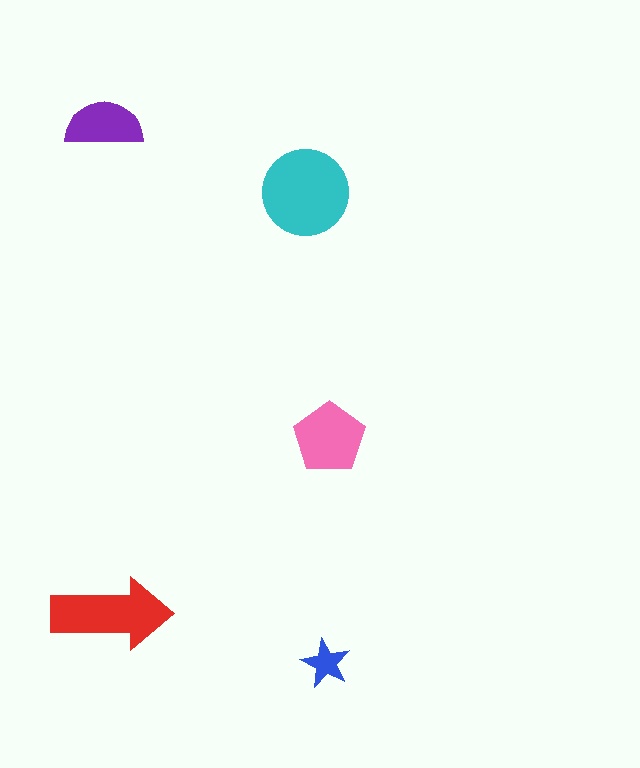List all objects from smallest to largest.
The blue star, the purple semicircle, the pink pentagon, the red arrow, the cyan circle.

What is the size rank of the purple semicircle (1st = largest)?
4th.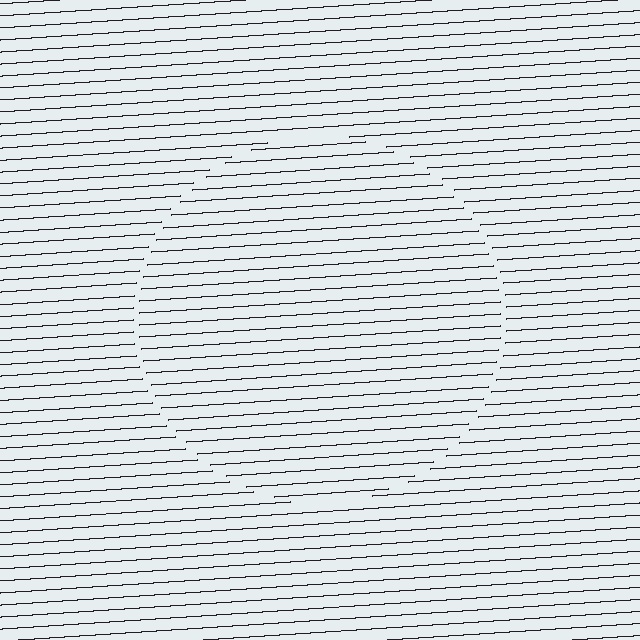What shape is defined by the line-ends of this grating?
An illusory circle. The interior of the shape contains the same grating, shifted by half a period — the contour is defined by the phase discontinuity where line-ends from the inner and outer gratings abut.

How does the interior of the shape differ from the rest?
The interior of the shape contains the same grating, shifted by half a period — the contour is defined by the phase discontinuity where line-ends from the inner and outer gratings abut.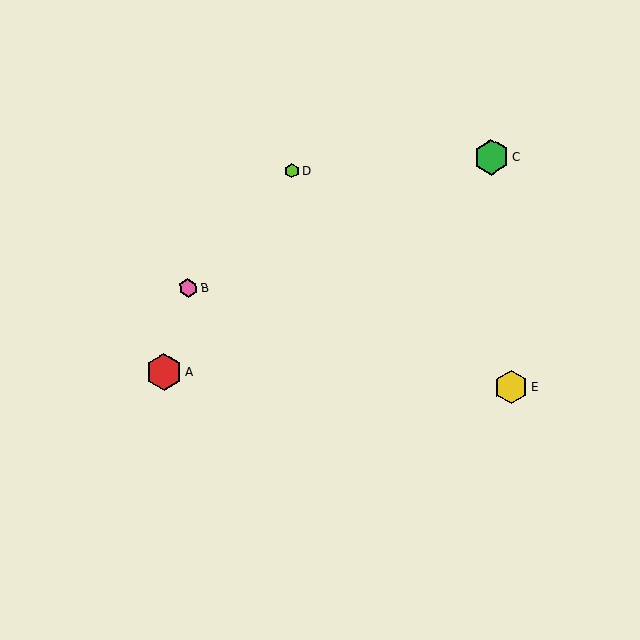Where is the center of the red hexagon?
The center of the red hexagon is at (164, 372).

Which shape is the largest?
The red hexagon (labeled A) is the largest.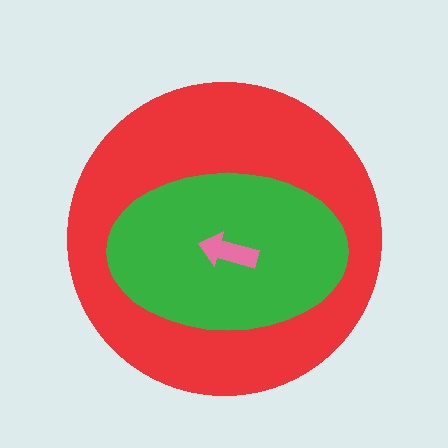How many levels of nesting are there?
3.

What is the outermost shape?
The red circle.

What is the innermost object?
The pink arrow.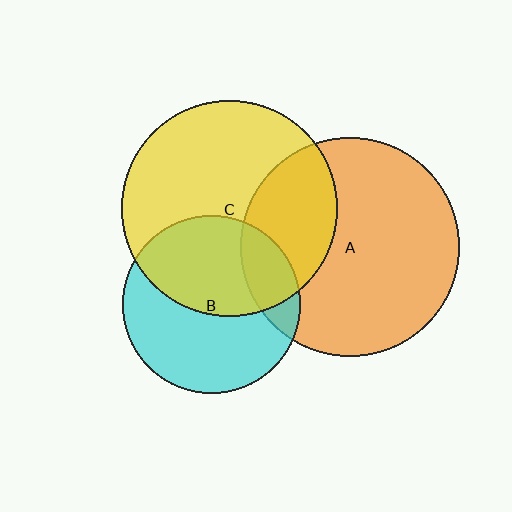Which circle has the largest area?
Circle A (orange).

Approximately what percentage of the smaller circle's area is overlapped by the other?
Approximately 30%.